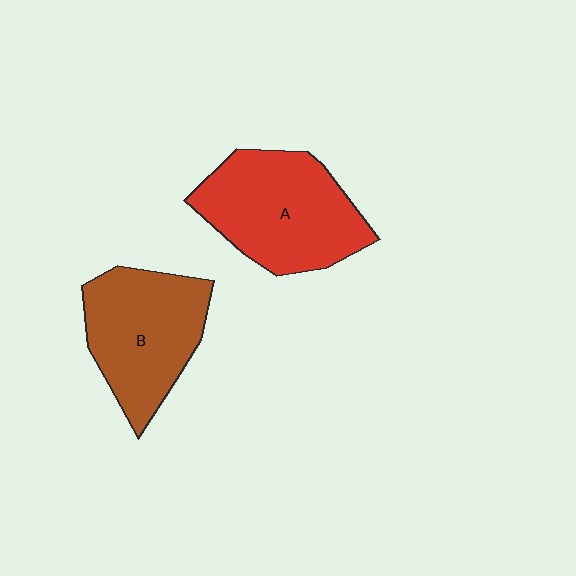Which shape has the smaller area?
Shape B (brown).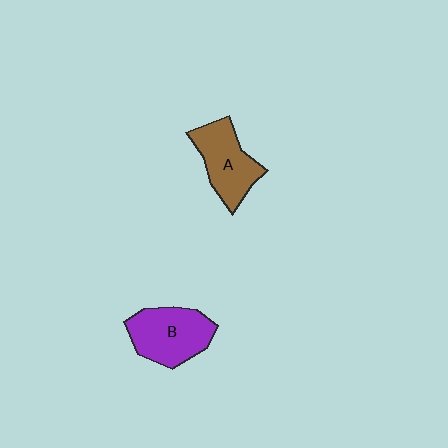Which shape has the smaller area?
Shape A (brown).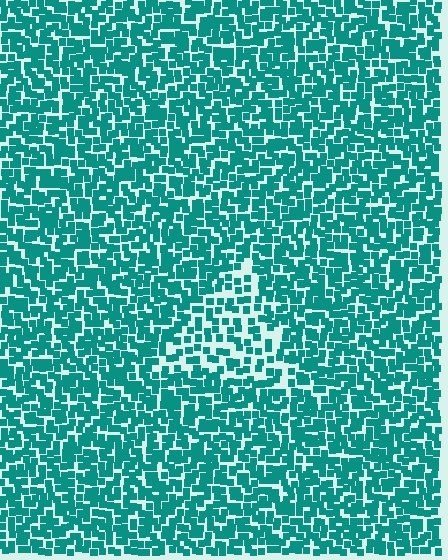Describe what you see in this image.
The image contains small teal elements arranged at two different densities. A triangle-shaped region is visible where the elements are less densely packed than the surrounding area.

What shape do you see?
I see a triangle.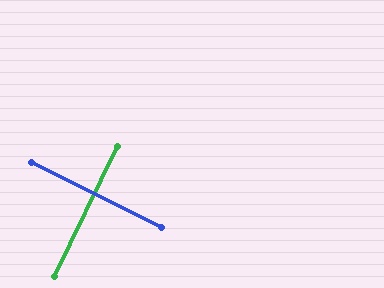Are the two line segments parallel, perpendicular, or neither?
Perpendicular — they meet at approximately 89°.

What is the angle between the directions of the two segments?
Approximately 89 degrees.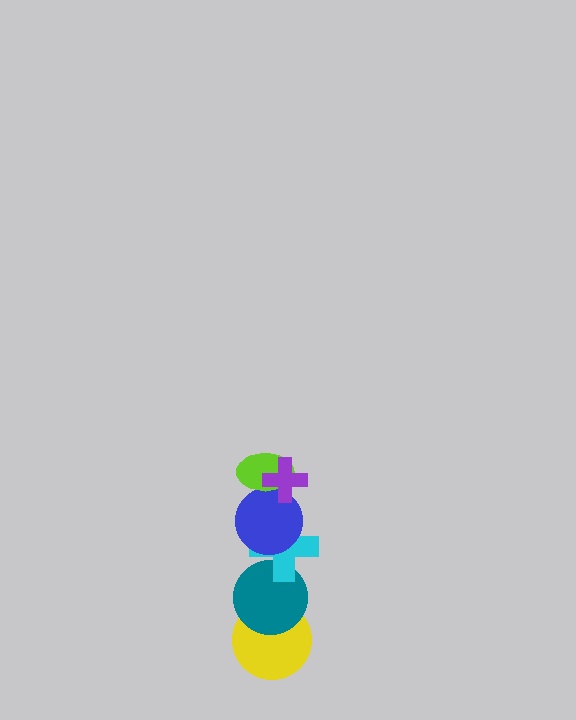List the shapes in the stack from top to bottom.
From top to bottom: the purple cross, the lime ellipse, the blue circle, the cyan cross, the teal circle, the yellow circle.